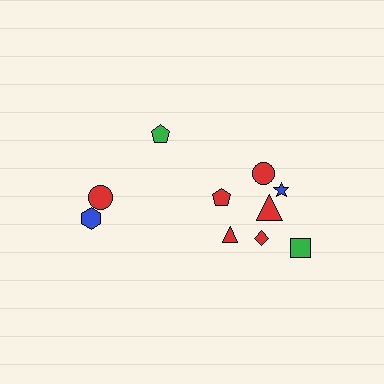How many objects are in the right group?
There are 7 objects.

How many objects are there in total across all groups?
There are 10 objects.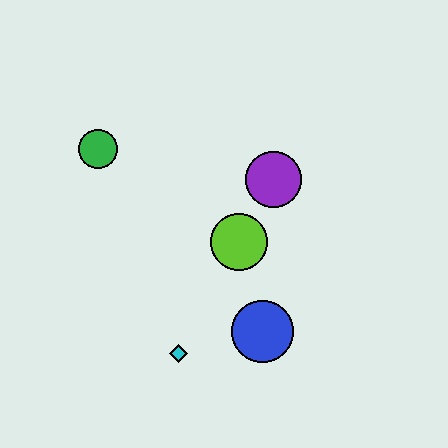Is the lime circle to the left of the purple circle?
Yes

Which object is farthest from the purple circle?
The cyan diamond is farthest from the purple circle.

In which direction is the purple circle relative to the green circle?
The purple circle is to the right of the green circle.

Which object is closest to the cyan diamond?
The blue circle is closest to the cyan diamond.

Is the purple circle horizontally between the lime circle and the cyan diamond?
No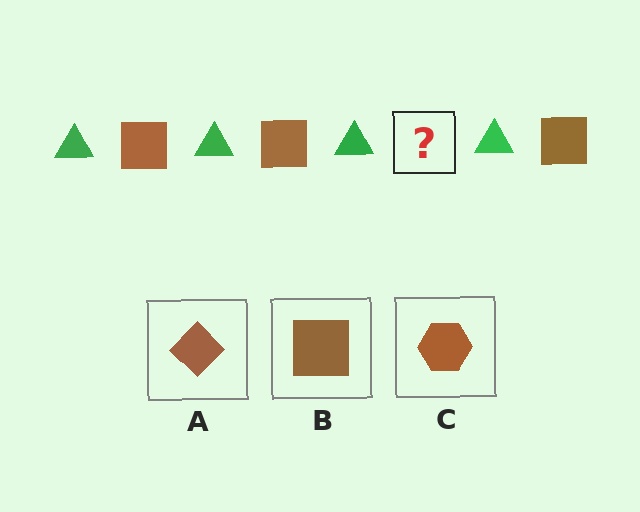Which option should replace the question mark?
Option B.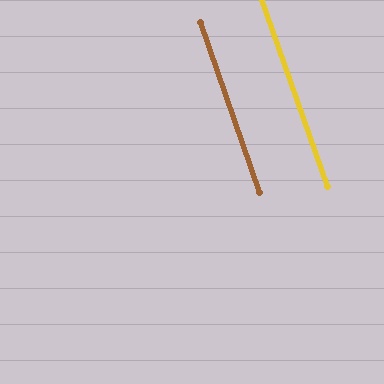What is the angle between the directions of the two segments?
Approximately 0 degrees.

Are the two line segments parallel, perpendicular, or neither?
Parallel — their directions differ by only 0.2°.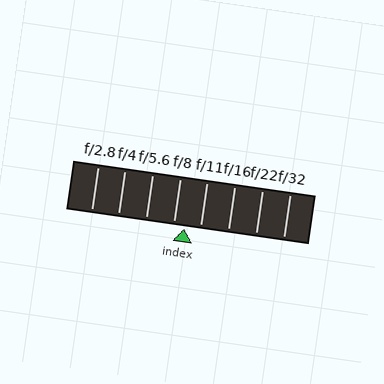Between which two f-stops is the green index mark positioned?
The index mark is between f/8 and f/11.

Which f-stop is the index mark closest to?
The index mark is closest to f/8.